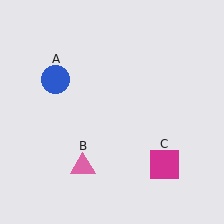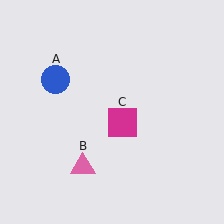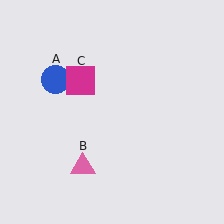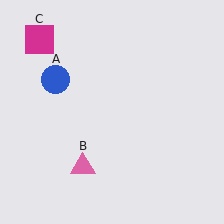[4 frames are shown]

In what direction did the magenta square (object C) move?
The magenta square (object C) moved up and to the left.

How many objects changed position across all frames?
1 object changed position: magenta square (object C).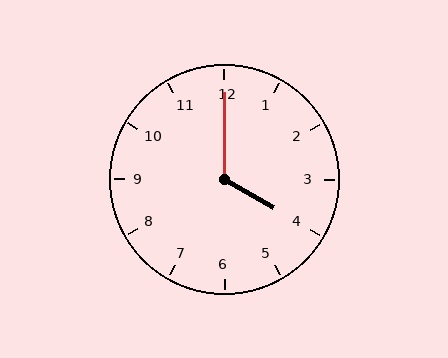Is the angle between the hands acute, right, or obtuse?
It is obtuse.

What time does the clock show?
4:00.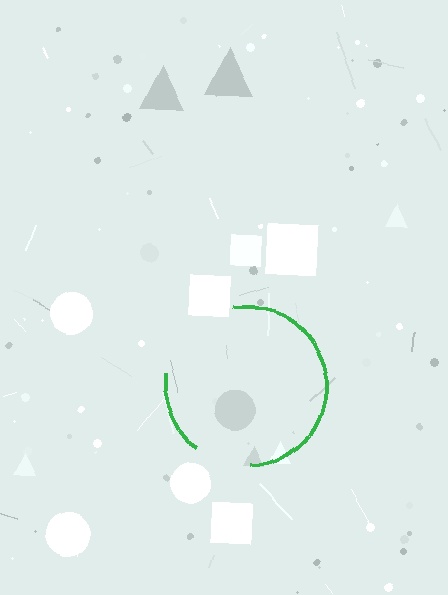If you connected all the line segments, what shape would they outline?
They would outline a circle.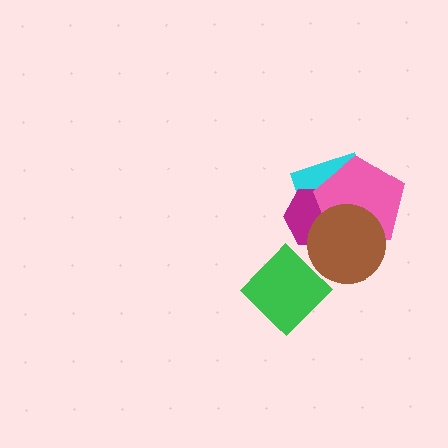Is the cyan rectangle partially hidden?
Yes, it is partially covered by another shape.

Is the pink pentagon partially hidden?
Yes, it is partially covered by another shape.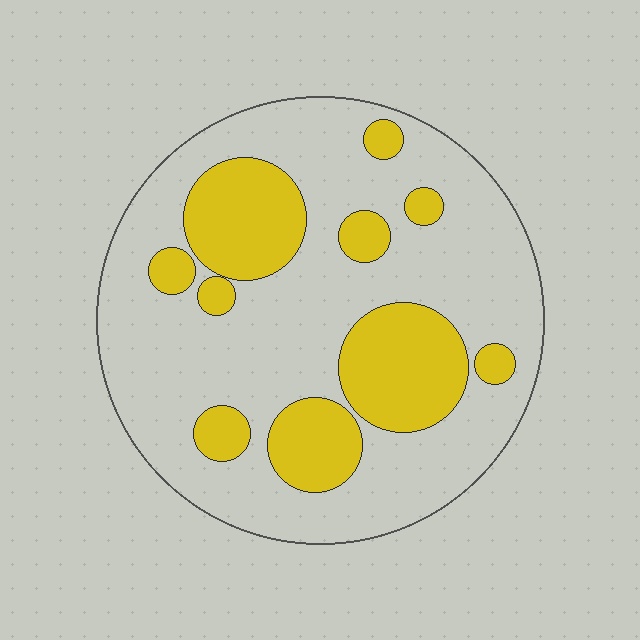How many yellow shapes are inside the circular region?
10.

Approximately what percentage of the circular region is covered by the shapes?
Approximately 30%.